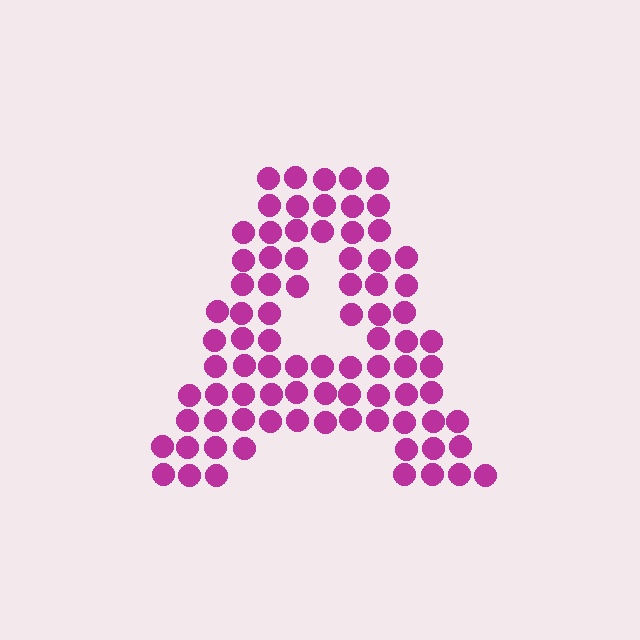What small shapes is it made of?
It is made of small circles.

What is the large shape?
The large shape is the letter A.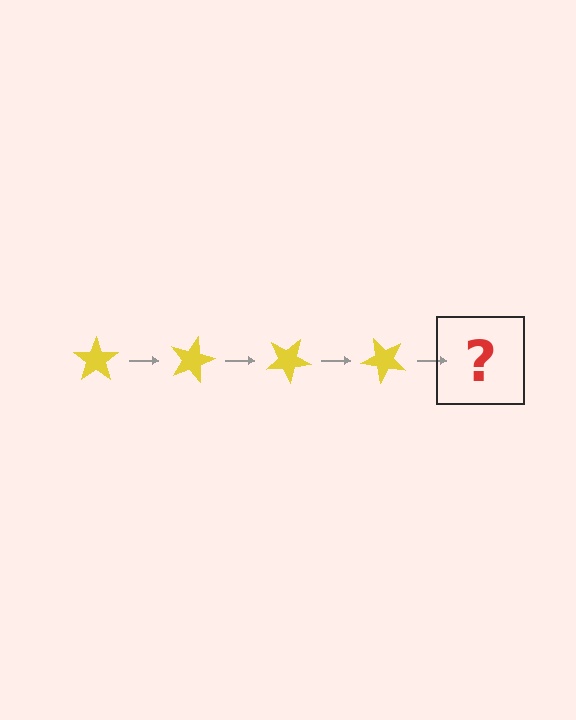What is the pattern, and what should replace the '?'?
The pattern is that the star rotates 15 degrees each step. The '?' should be a yellow star rotated 60 degrees.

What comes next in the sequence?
The next element should be a yellow star rotated 60 degrees.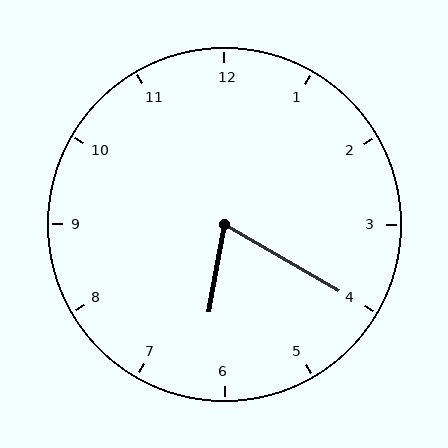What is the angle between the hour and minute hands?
Approximately 70 degrees.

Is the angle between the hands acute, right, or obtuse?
It is acute.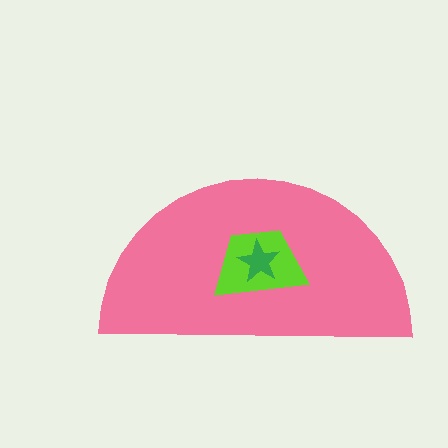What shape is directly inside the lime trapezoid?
The green star.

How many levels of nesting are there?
3.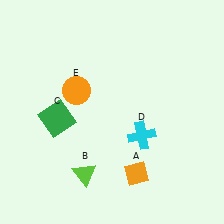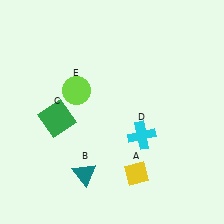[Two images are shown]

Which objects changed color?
A changed from orange to yellow. B changed from lime to teal. E changed from orange to lime.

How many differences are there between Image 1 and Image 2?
There are 3 differences between the two images.